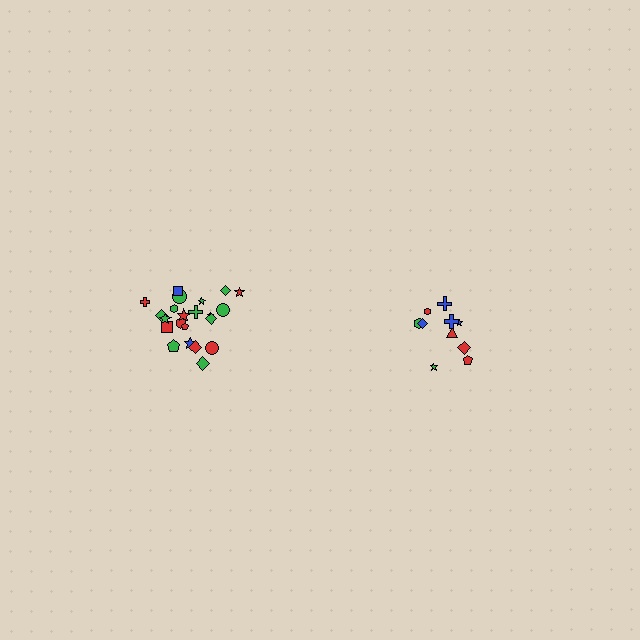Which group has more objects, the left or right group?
The left group.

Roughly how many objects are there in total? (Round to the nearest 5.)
Roughly 30 objects in total.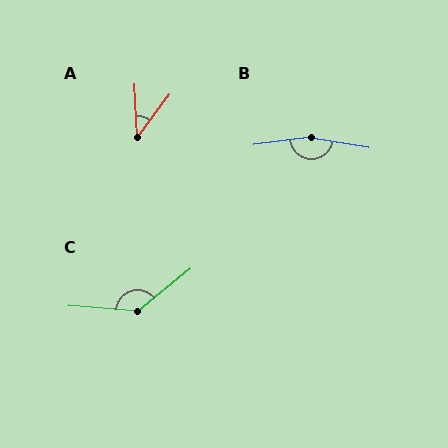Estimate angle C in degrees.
Approximately 136 degrees.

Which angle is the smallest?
A, at approximately 39 degrees.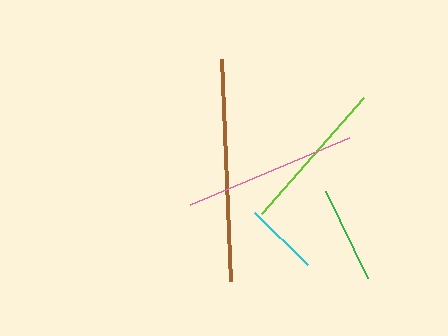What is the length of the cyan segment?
The cyan segment is approximately 75 pixels long.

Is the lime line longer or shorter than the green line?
The lime line is longer than the green line.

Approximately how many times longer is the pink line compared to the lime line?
The pink line is approximately 1.1 times the length of the lime line.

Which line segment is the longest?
The brown line is the longest at approximately 222 pixels.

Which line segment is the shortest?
The cyan line is the shortest at approximately 75 pixels.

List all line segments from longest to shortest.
From longest to shortest: brown, pink, lime, green, cyan.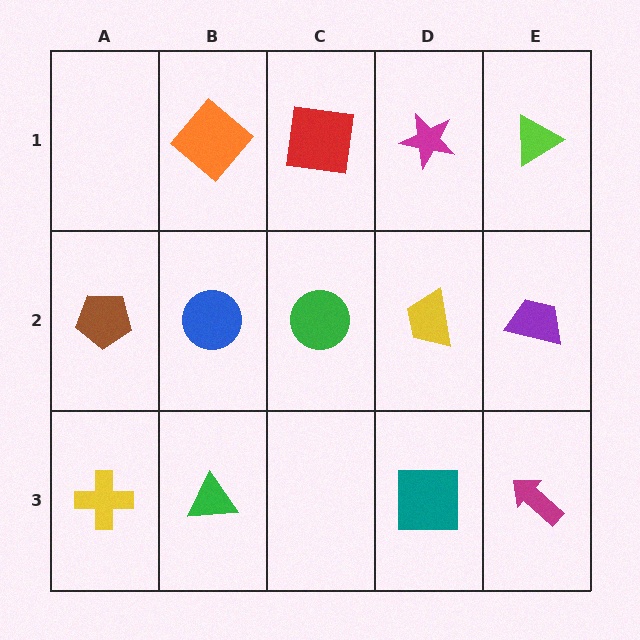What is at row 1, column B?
An orange diamond.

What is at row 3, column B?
A green triangle.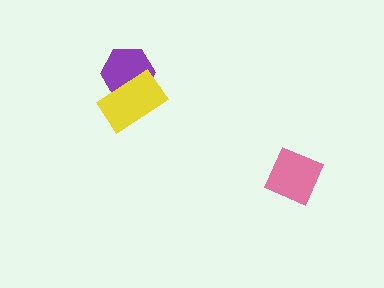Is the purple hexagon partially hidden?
Yes, it is partially covered by another shape.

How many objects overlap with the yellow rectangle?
1 object overlaps with the yellow rectangle.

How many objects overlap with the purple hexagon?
1 object overlaps with the purple hexagon.